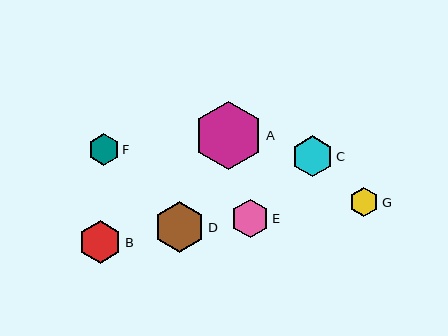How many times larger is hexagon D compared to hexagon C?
Hexagon D is approximately 1.2 times the size of hexagon C.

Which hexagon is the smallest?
Hexagon G is the smallest with a size of approximately 29 pixels.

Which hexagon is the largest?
Hexagon A is the largest with a size of approximately 69 pixels.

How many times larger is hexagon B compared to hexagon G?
Hexagon B is approximately 1.5 times the size of hexagon G.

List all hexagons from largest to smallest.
From largest to smallest: A, D, B, C, E, F, G.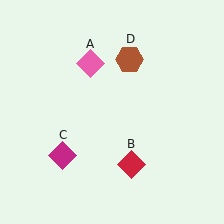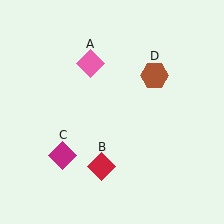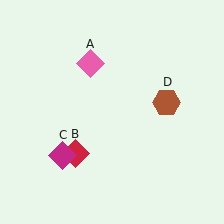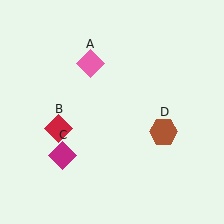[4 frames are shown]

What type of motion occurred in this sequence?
The red diamond (object B), brown hexagon (object D) rotated clockwise around the center of the scene.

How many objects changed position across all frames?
2 objects changed position: red diamond (object B), brown hexagon (object D).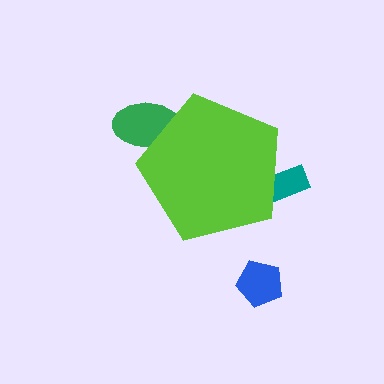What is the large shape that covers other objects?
A lime pentagon.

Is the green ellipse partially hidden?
Yes, the green ellipse is partially hidden behind the lime pentagon.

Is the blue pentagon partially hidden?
No, the blue pentagon is fully visible.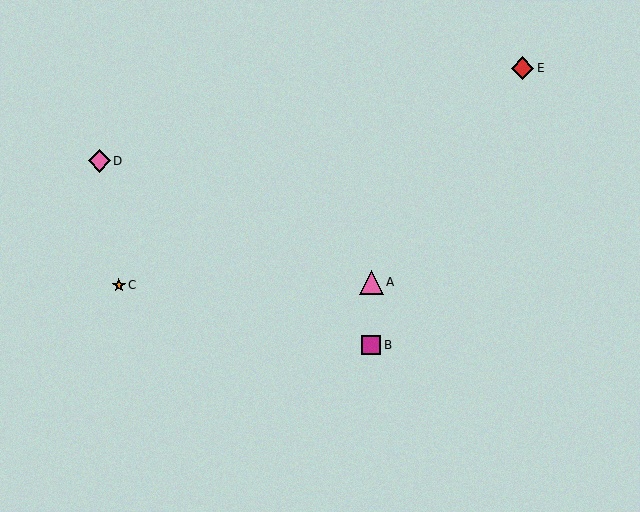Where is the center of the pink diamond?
The center of the pink diamond is at (100, 161).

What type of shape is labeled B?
Shape B is a magenta square.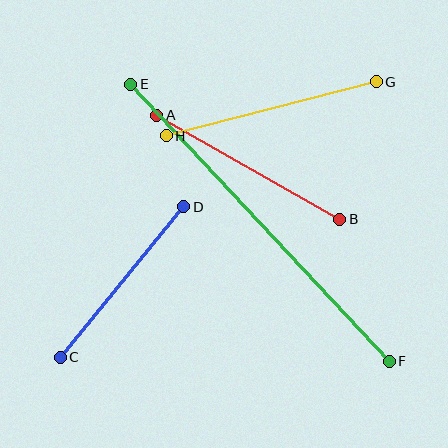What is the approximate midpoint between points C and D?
The midpoint is at approximately (122, 282) pixels.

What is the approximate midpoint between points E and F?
The midpoint is at approximately (260, 223) pixels.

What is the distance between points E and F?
The distance is approximately 379 pixels.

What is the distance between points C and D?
The distance is approximately 195 pixels.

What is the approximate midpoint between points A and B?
The midpoint is at approximately (248, 167) pixels.